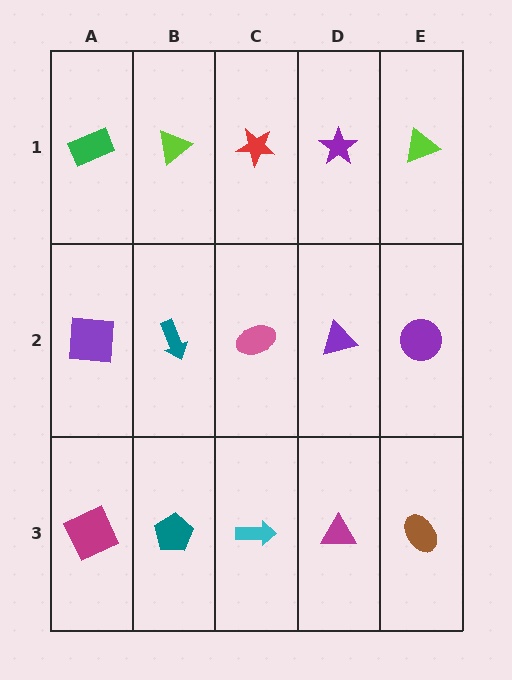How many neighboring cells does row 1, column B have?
3.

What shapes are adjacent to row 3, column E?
A purple circle (row 2, column E), a magenta triangle (row 3, column D).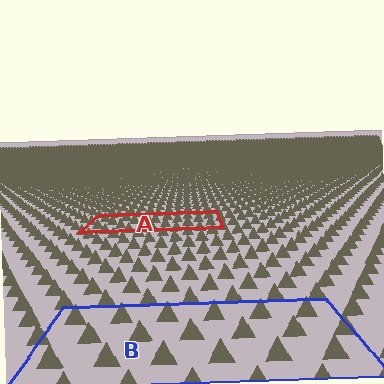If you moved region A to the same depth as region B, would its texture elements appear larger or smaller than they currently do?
They would appear larger. At a closer depth, the same texture elements are projected at a bigger on-screen size.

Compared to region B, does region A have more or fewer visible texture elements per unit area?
Region A has more texture elements per unit area — they are packed more densely because it is farther away.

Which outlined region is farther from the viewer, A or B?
Region A is farther from the viewer — the texture elements inside it appear smaller and more densely packed.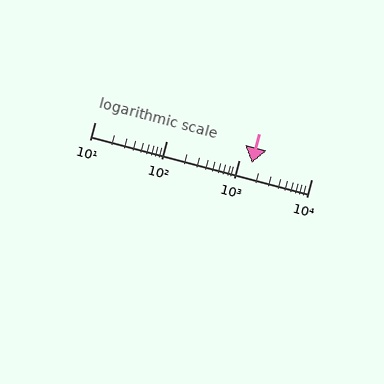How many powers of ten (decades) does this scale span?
The scale spans 3 decades, from 10 to 10000.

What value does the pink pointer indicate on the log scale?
The pointer indicates approximately 1500.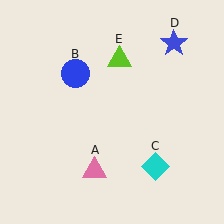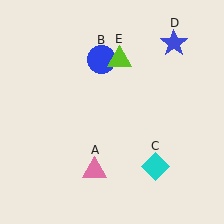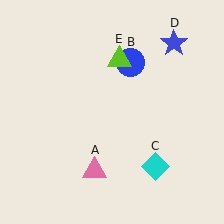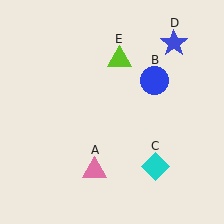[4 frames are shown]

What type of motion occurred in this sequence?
The blue circle (object B) rotated clockwise around the center of the scene.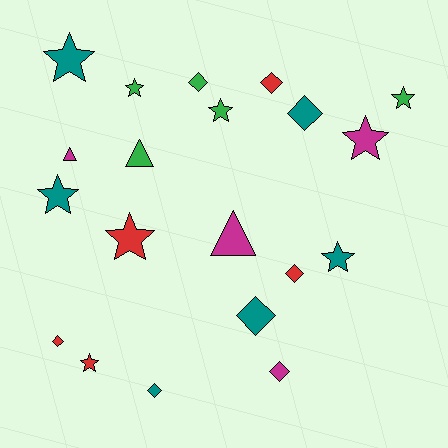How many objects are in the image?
There are 20 objects.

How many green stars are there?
There are 3 green stars.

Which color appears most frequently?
Teal, with 6 objects.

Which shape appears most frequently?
Star, with 9 objects.